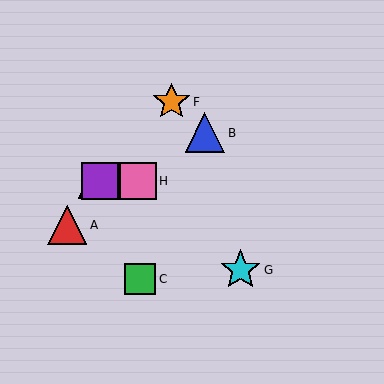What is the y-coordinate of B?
Object B is at y≈133.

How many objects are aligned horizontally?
3 objects (D, E, H) are aligned horizontally.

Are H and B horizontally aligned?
No, H is at y≈181 and B is at y≈133.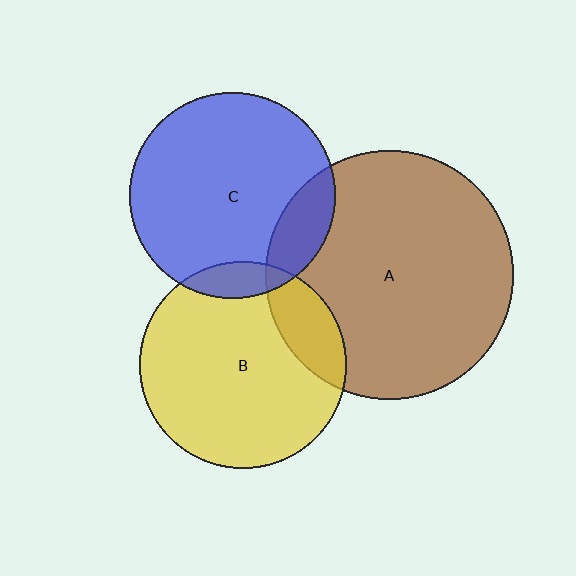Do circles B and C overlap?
Yes.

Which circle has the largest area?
Circle A (brown).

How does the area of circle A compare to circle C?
Approximately 1.5 times.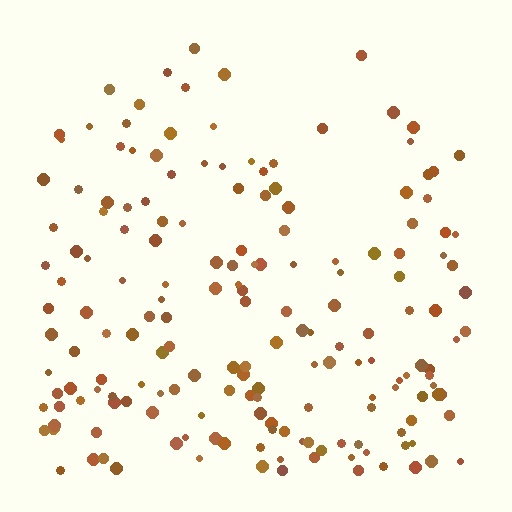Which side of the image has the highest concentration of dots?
The bottom.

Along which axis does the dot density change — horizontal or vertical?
Vertical.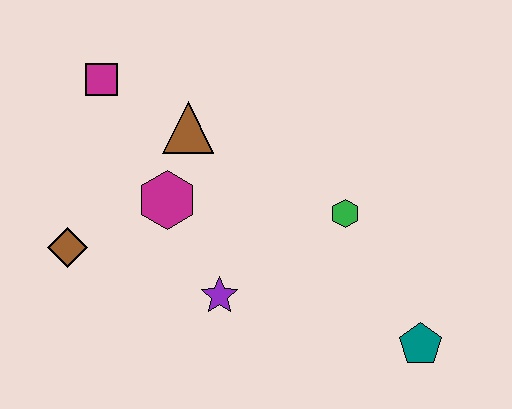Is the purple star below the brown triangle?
Yes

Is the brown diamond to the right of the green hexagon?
No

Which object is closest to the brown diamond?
The magenta hexagon is closest to the brown diamond.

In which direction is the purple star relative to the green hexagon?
The purple star is to the left of the green hexagon.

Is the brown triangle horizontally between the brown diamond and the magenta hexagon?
No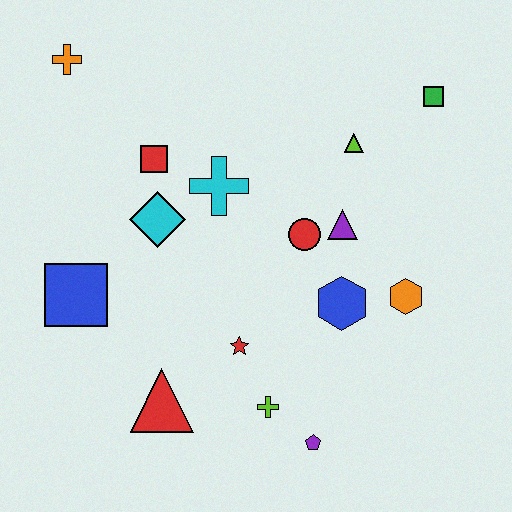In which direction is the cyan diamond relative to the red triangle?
The cyan diamond is above the red triangle.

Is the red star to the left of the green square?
Yes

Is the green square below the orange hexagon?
No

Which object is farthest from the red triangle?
The green square is farthest from the red triangle.